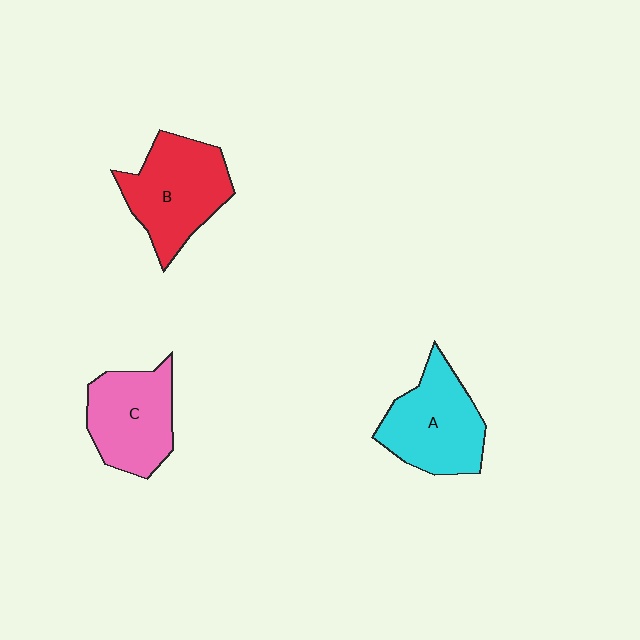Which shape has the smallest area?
Shape C (pink).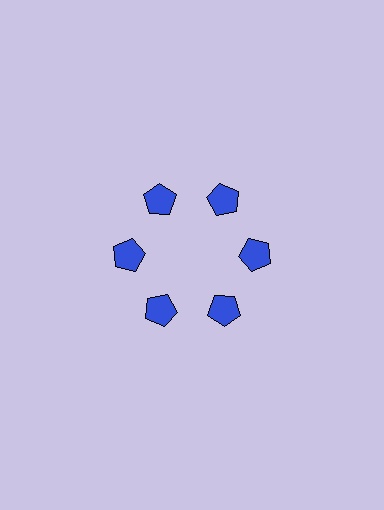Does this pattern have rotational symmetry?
Yes, this pattern has 6-fold rotational symmetry. It looks the same after rotating 60 degrees around the center.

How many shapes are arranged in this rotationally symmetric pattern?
There are 6 shapes, arranged in 6 groups of 1.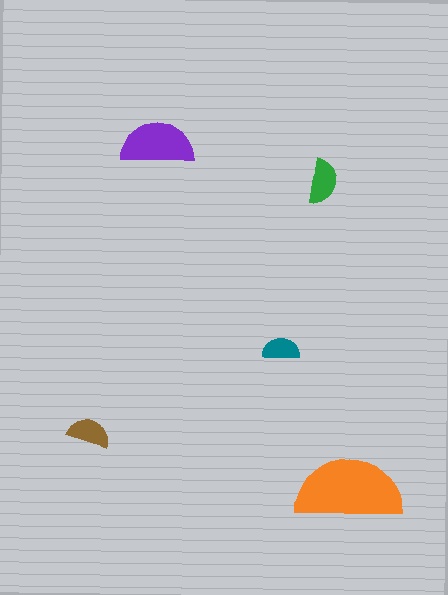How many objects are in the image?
There are 5 objects in the image.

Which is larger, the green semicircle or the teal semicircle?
The green one.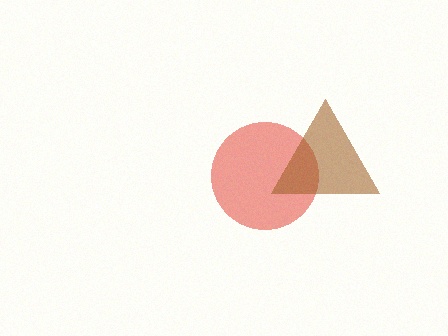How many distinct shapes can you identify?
There are 2 distinct shapes: a red circle, a brown triangle.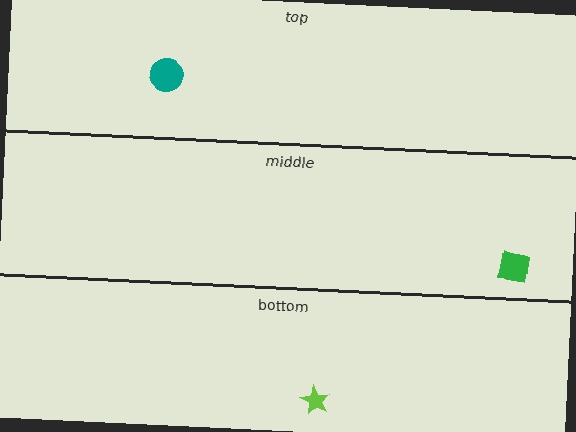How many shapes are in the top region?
1.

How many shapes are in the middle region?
1.